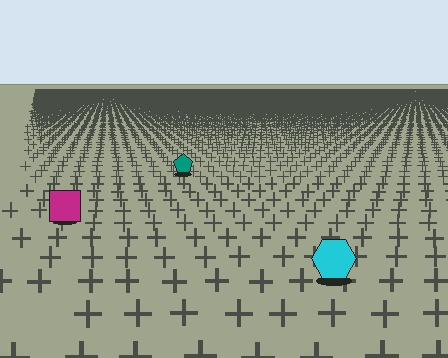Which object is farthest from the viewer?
The teal pentagon is farthest from the viewer. It appears smaller and the ground texture around it is denser.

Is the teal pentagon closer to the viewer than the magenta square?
No. The magenta square is closer — you can tell from the texture gradient: the ground texture is coarser near it.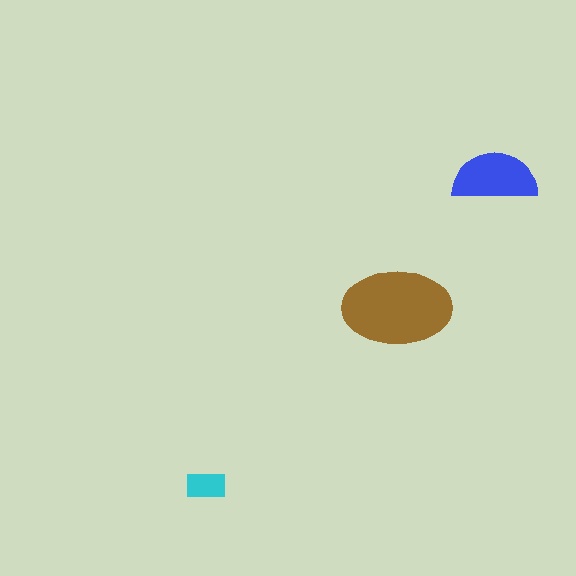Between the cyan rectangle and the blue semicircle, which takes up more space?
The blue semicircle.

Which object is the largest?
The brown ellipse.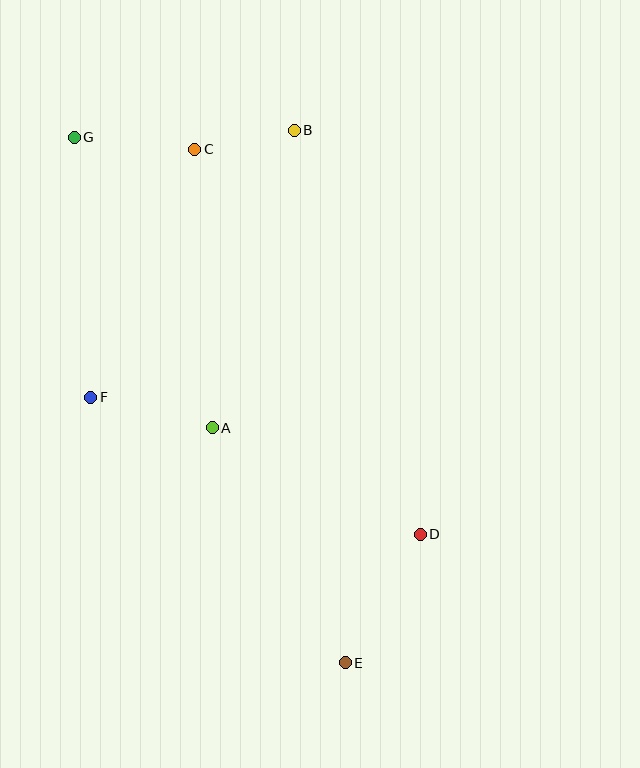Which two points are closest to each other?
Points B and C are closest to each other.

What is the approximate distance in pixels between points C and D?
The distance between C and D is approximately 446 pixels.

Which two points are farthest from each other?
Points E and G are farthest from each other.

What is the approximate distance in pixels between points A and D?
The distance between A and D is approximately 234 pixels.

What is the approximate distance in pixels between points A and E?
The distance between A and E is approximately 270 pixels.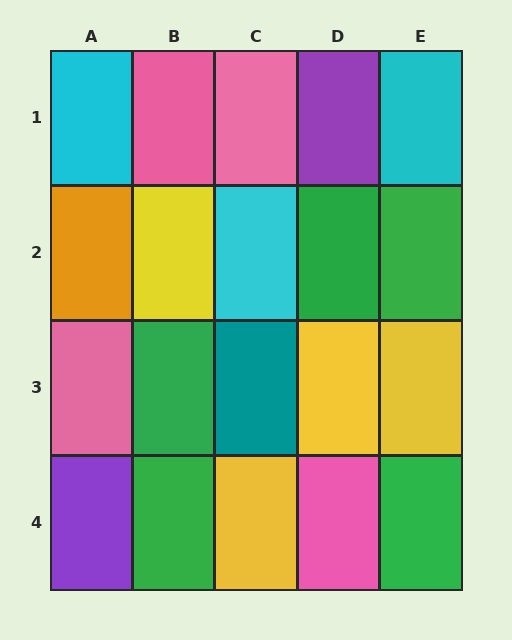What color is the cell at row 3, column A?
Pink.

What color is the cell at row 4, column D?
Pink.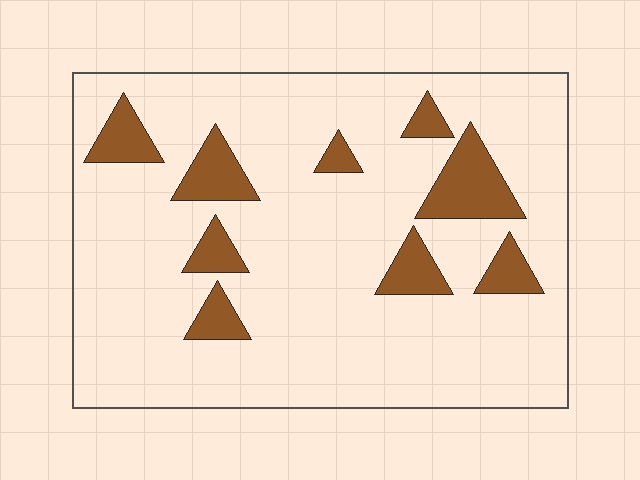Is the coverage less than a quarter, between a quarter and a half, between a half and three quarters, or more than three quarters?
Less than a quarter.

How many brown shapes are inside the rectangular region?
9.